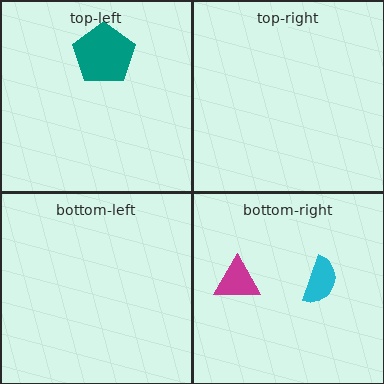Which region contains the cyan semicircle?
The bottom-right region.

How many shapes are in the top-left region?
1.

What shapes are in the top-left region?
The teal pentagon.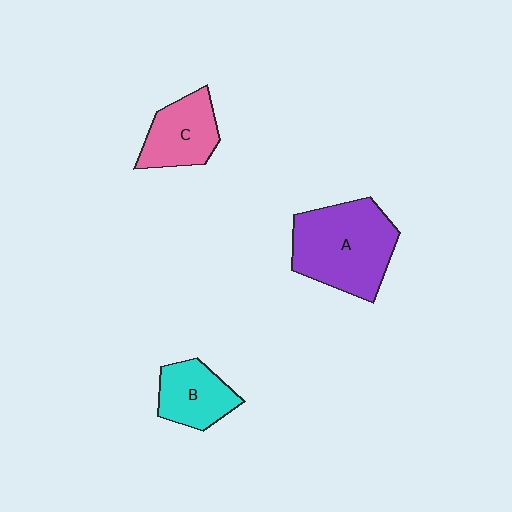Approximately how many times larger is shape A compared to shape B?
Approximately 1.9 times.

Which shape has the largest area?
Shape A (purple).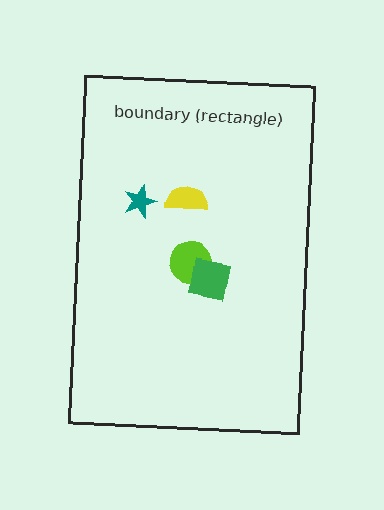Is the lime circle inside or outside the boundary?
Inside.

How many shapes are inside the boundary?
4 inside, 0 outside.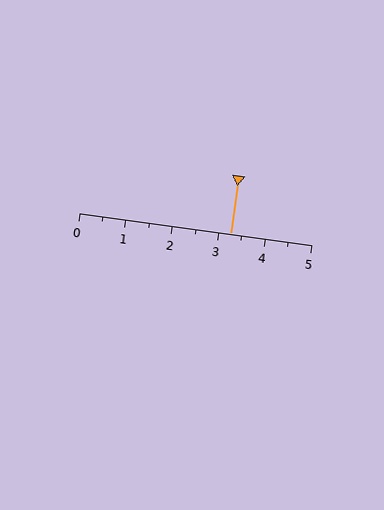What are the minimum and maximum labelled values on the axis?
The axis runs from 0 to 5.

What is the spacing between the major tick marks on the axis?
The major ticks are spaced 1 apart.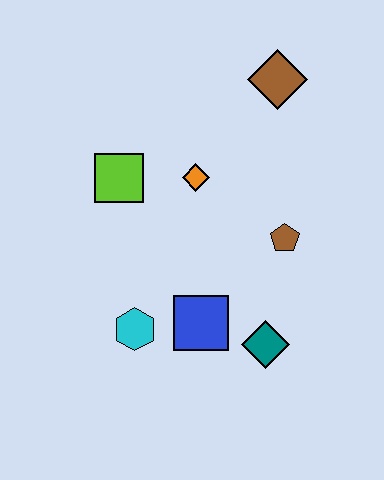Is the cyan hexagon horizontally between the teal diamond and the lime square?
Yes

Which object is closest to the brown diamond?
The orange diamond is closest to the brown diamond.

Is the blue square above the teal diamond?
Yes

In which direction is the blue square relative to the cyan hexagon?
The blue square is to the right of the cyan hexagon.